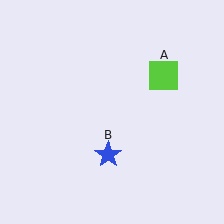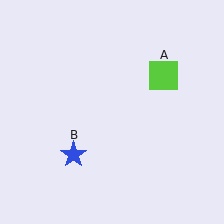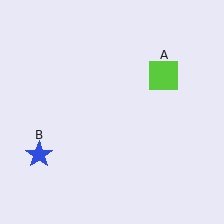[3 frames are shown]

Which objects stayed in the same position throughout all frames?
Lime square (object A) remained stationary.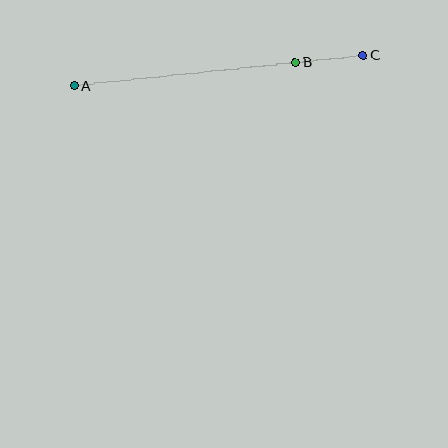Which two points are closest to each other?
Points B and C are closest to each other.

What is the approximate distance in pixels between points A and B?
The distance between A and B is approximately 223 pixels.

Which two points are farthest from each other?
Points A and C are farthest from each other.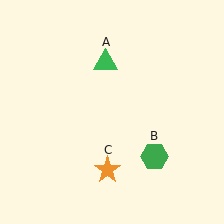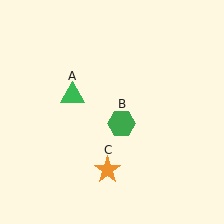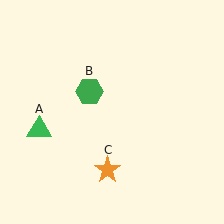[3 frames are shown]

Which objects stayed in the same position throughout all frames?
Orange star (object C) remained stationary.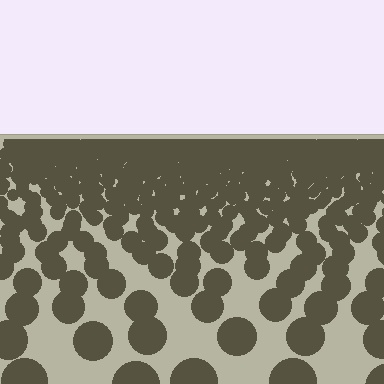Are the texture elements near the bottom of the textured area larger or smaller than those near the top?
Larger. Near the bottom, elements are closer to the viewer and appear at a bigger on-screen size.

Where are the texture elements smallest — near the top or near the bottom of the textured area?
Near the top.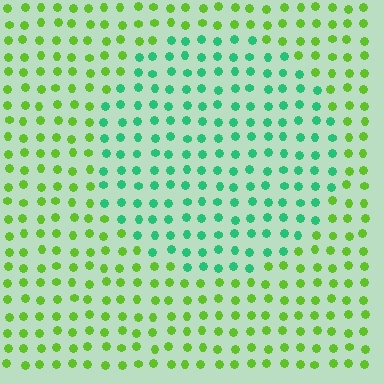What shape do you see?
I see a circle.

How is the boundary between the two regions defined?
The boundary is defined purely by a slight shift in hue (about 53 degrees). Spacing, size, and orientation are identical on both sides.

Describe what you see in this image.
The image is filled with small lime elements in a uniform arrangement. A circle-shaped region is visible where the elements are tinted to a slightly different hue, forming a subtle color boundary.